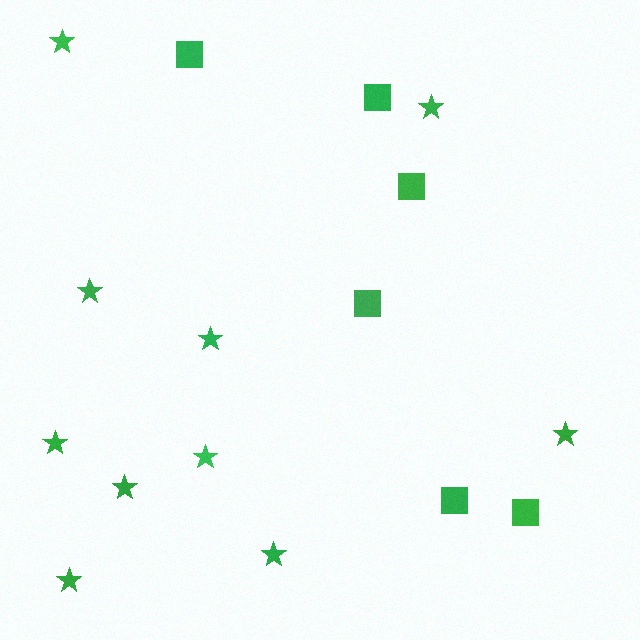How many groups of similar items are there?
There are 2 groups: one group of stars (10) and one group of squares (6).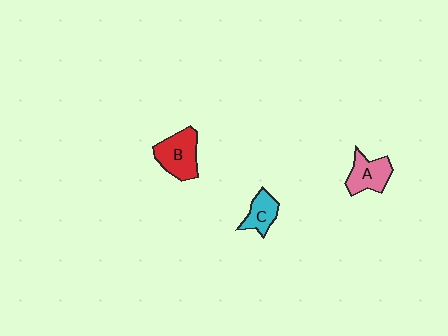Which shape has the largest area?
Shape B (red).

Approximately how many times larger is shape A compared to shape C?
Approximately 1.3 times.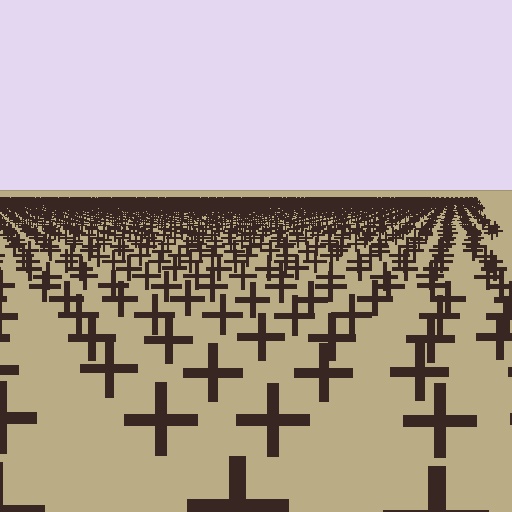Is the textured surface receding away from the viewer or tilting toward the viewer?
The surface is receding away from the viewer. Texture elements get smaller and denser toward the top.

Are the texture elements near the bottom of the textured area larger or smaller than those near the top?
Larger. Near the bottom, elements are closer to the viewer and appear at a bigger on-screen size.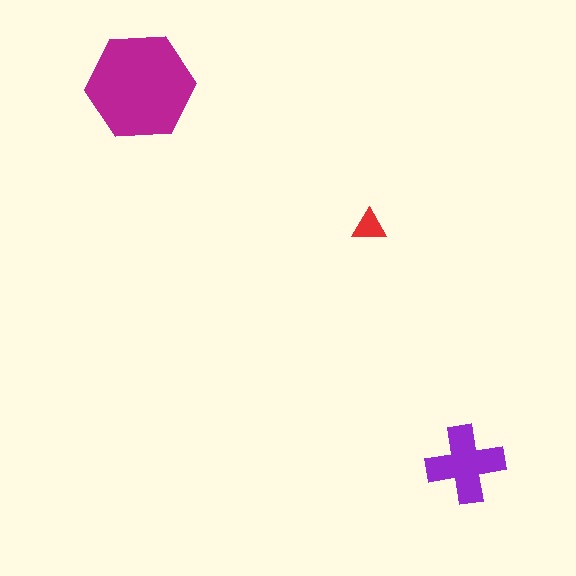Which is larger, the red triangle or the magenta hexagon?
The magenta hexagon.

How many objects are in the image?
There are 3 objects in the image.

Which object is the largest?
The magenta hexagon.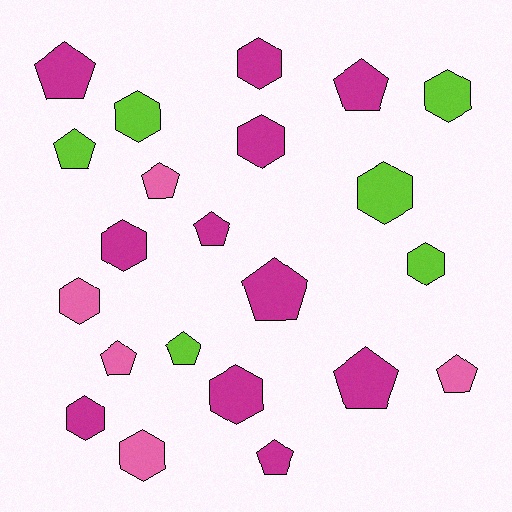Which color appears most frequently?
Magenta, with 11 objects.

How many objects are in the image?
There are 22 objects.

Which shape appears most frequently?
Hexagon, with 11 objects.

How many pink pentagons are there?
There are 3 pink pentagons.